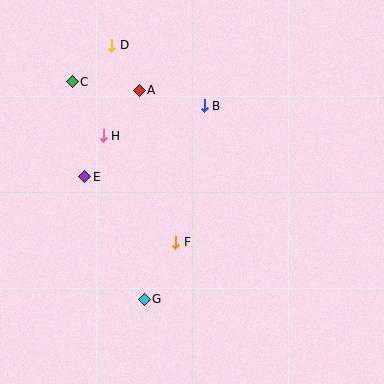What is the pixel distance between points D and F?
The distance between D and F is 207 pixels.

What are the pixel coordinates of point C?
Point C is at (72, 82).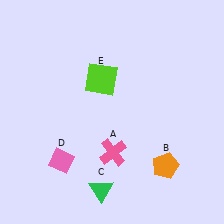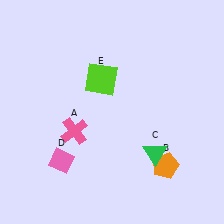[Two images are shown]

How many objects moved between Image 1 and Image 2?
2 objects moved between the two images.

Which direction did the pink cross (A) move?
The pink cross (A) moved left.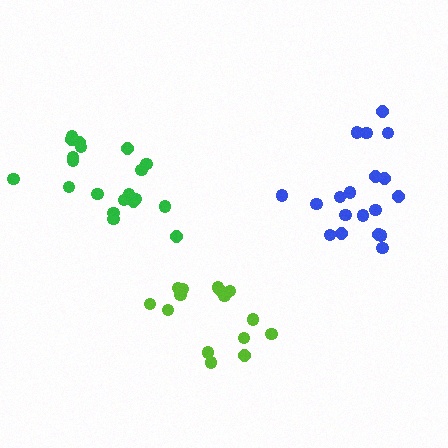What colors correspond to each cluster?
The clusters are colored: lime, green, blue.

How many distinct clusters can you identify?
There are 3 distinct clusters.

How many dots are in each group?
Group 1: 15 dots, Group 2: 20 dots, Group 3: 19 dots (54 total).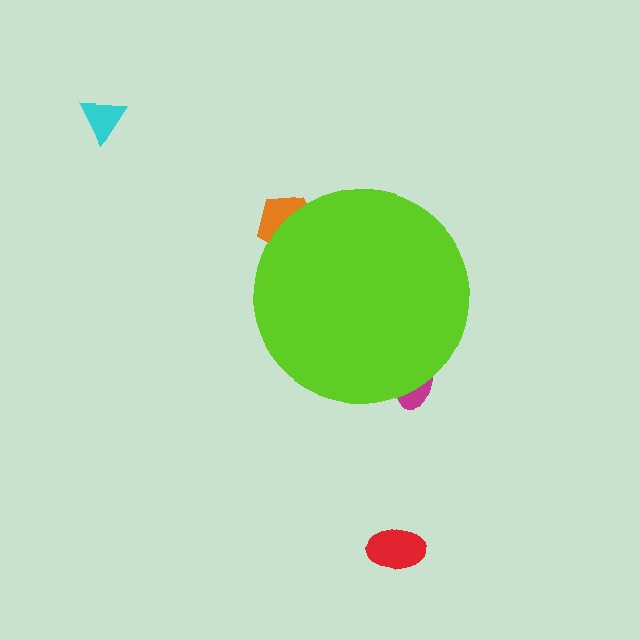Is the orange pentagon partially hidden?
Yes, the orange pentagon is partially hidden behind the lime circle.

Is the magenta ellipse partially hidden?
Yes, the magenta ellipse is partially hidden behind the lime circle.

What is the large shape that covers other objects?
A lime circle.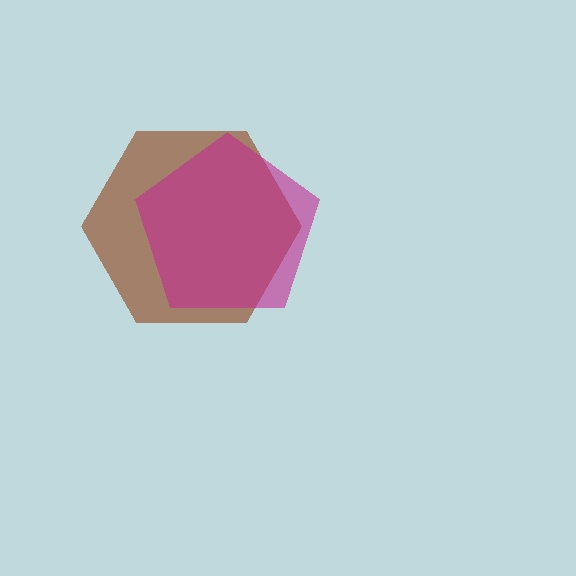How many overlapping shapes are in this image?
There are 2 overlapping shapes in the image.